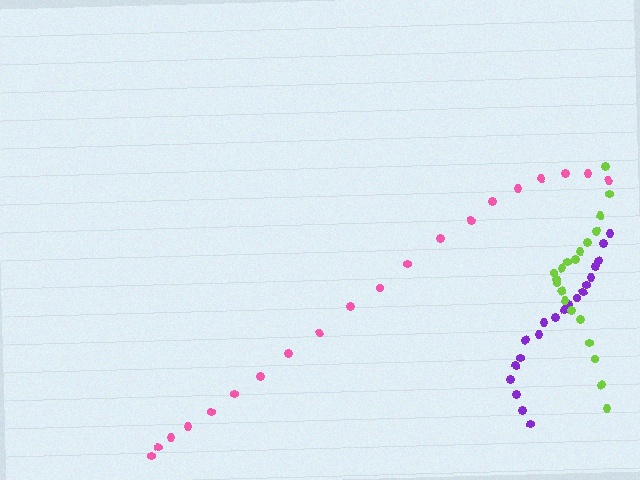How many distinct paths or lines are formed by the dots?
There are 3 distinct paths.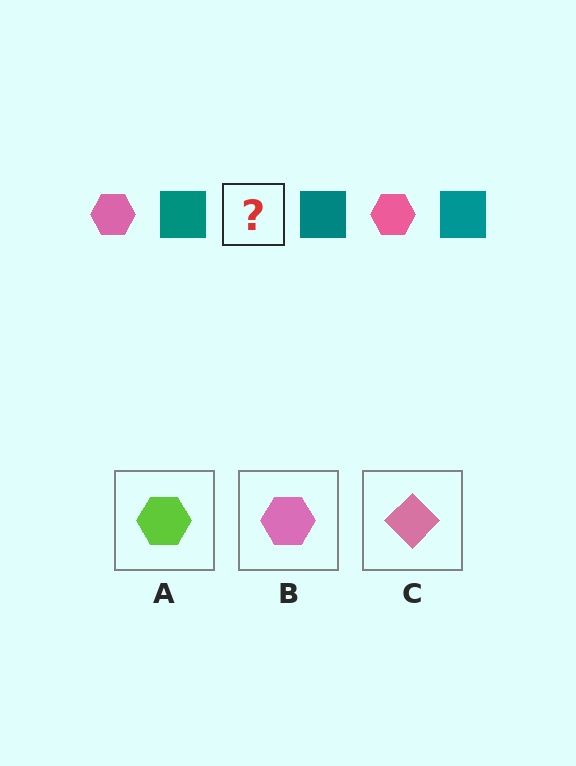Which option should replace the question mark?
Option B.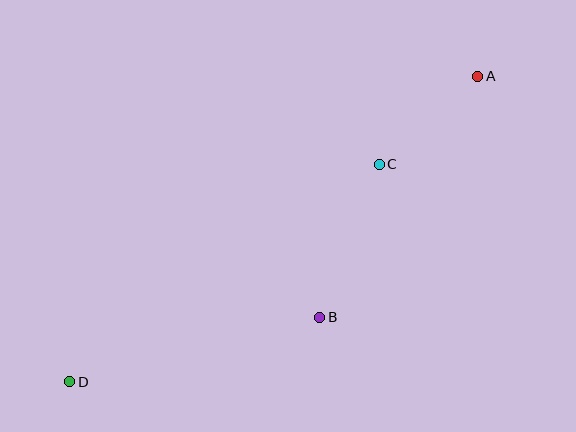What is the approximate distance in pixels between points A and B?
The distance between A and B is approximately 288 pixels.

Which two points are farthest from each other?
Points A and D are farthest from each other.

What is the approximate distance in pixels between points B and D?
The distance between B and D is approximately 258 pixels.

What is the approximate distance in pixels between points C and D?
The distance between C and D is approximately 379 pixels.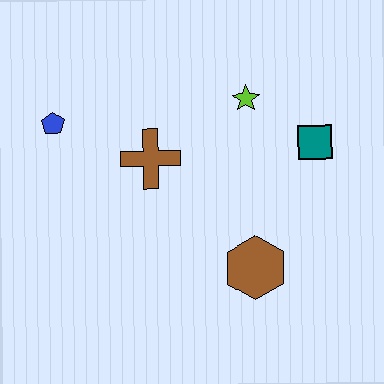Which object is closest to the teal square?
The lime star is closest to the teal square.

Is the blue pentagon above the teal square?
Yes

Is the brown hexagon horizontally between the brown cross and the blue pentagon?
No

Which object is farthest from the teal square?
The blue pentagon is farthest from the teal square.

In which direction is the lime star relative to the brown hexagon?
The lime star is above the brown hexagon.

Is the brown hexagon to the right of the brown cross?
Yes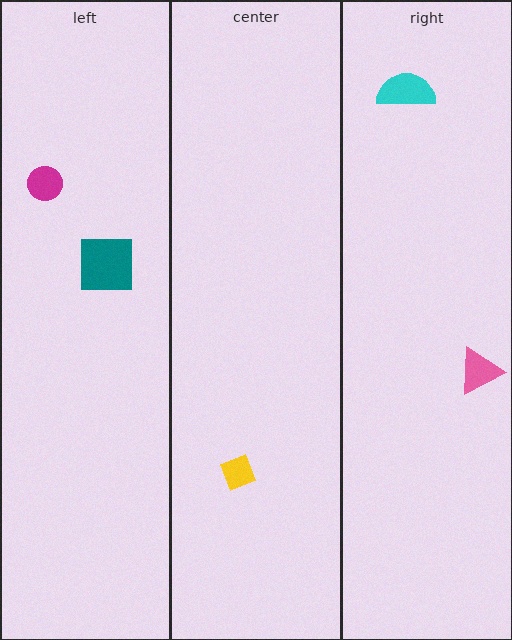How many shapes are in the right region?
2.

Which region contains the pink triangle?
The right region.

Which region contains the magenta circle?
The left region.